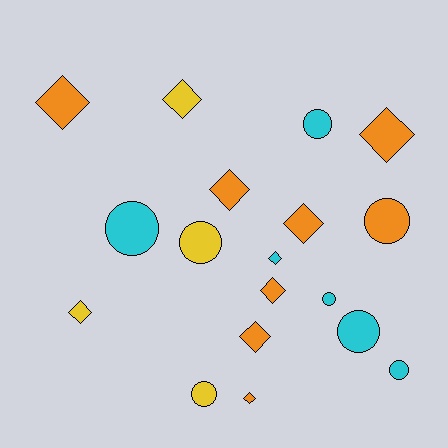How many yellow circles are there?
There are 2 yellow circles.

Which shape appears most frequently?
Diamond, with 10 objects.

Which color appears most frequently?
Orange, with 8 objects.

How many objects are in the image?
There are 18 objects.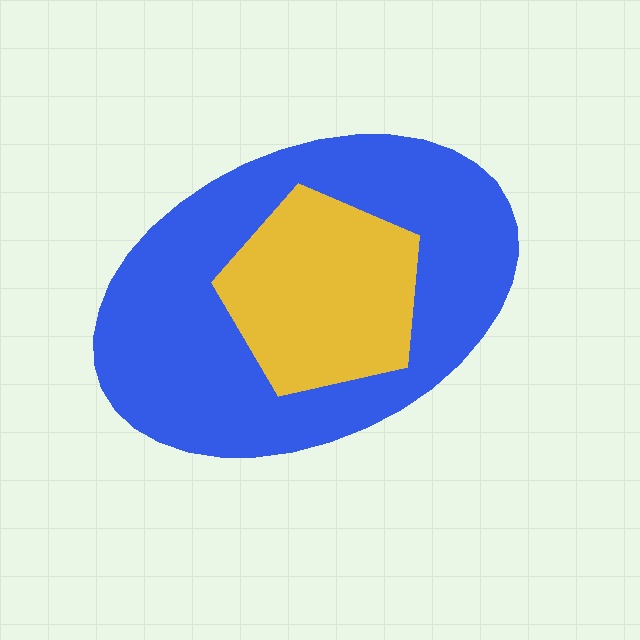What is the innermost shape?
The yellow pentagon.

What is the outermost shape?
The blue ellipse.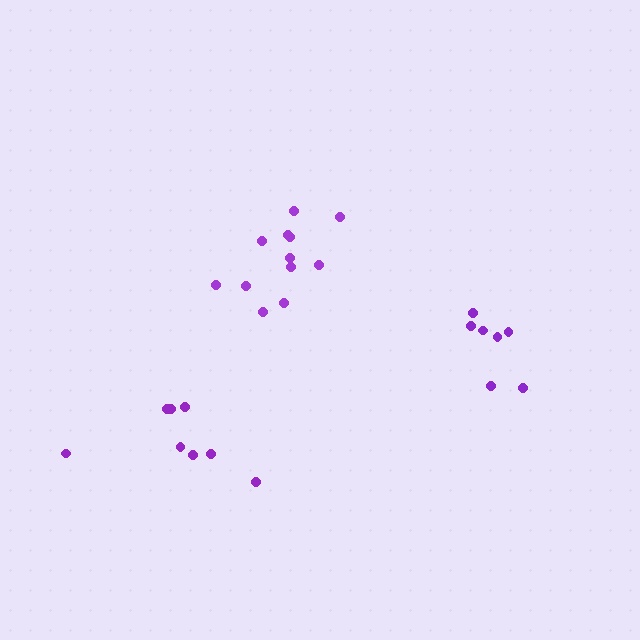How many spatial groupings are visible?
There are 3 spatial groupings.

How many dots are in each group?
Group 1: 7 dots, Group 2: 12 dots, Group 3: 8 dots (27 total).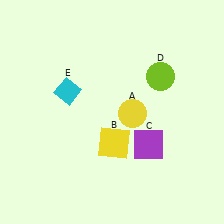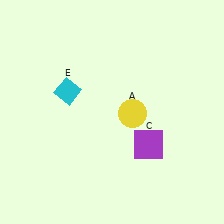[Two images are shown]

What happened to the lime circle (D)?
The lime circle (D) was removed in Image 2. It was in the top-right area of Image 1.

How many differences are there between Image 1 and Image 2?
There are 2 differences between the two images.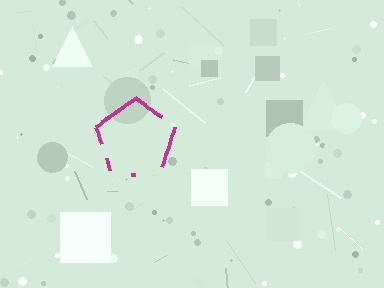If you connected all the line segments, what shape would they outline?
They would outline a pentagon.